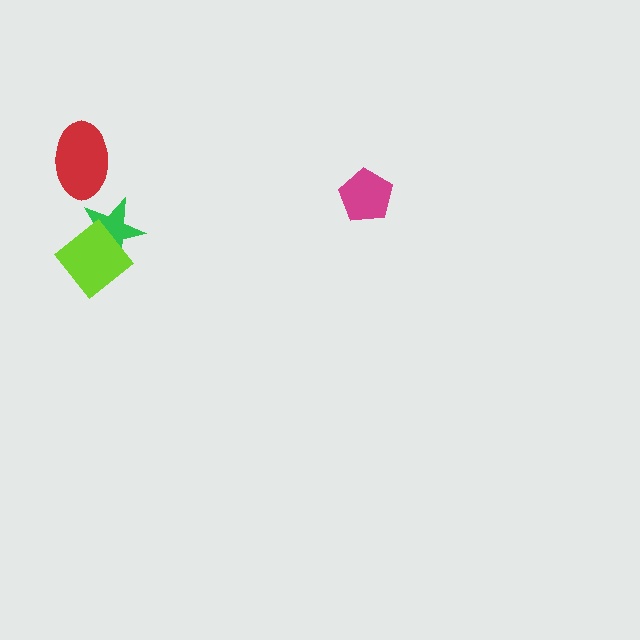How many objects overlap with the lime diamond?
1 object overlaps with the lime diamond.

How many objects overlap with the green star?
1 object overlaps with the green star.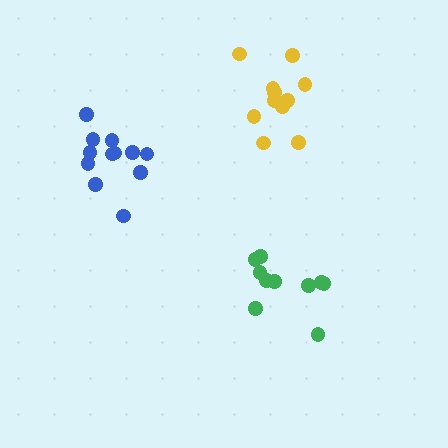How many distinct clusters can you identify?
There are 3 distinct clusters.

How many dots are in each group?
Group 1: 12 dots, Group 2: 10 dots, Group 3: 11 dots (33 total).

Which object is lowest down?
The green cluster is bottommost.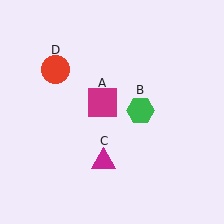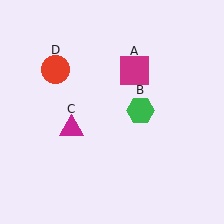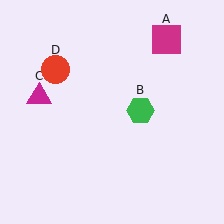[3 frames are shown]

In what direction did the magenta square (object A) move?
The magenta square (object A) moved up and to the right.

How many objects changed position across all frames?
2 objects changed position: magenta square (object A), magenta triangle (object C).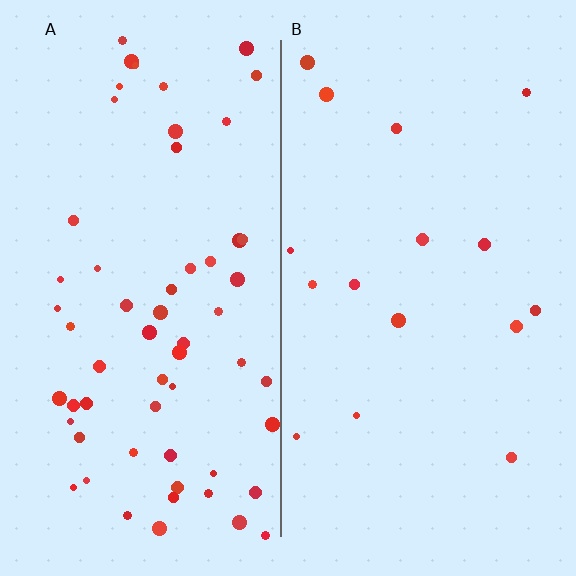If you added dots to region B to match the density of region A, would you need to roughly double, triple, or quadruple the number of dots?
Approximately quadruple.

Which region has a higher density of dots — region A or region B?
A (the left).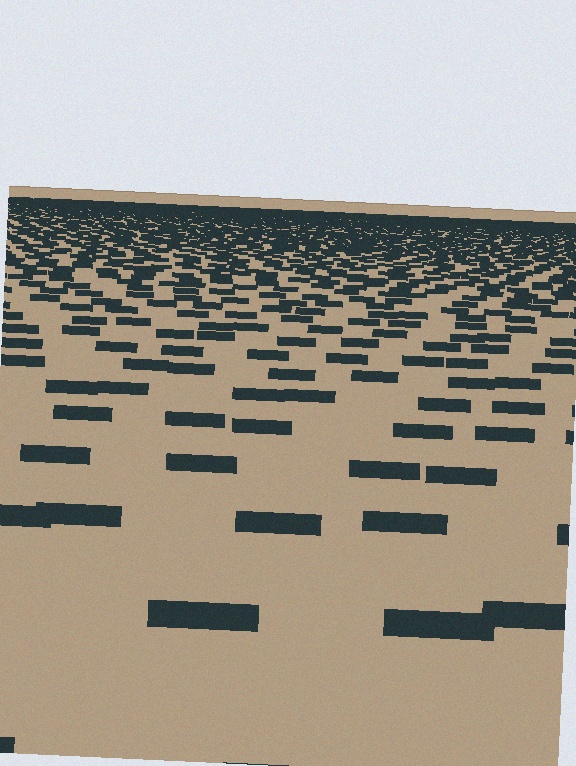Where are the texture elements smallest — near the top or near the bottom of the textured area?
Near the top.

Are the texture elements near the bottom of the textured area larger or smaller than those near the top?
Larger. Near the bottom, elements are closer to the viewer and appear at a bigger on-screen size.